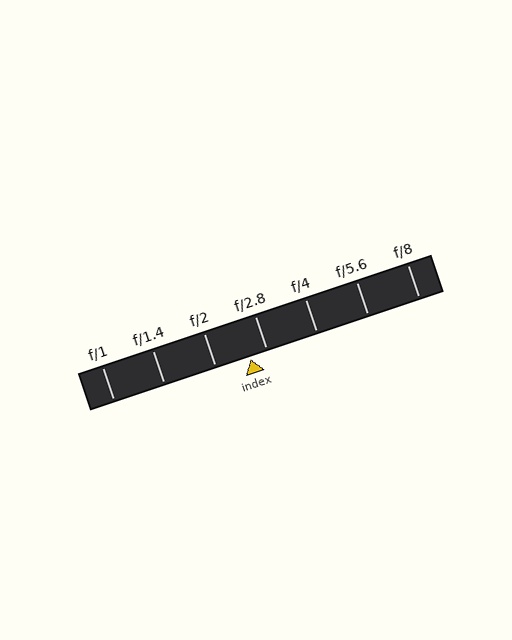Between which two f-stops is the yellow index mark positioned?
The index mark is between f/2 and f/2.8.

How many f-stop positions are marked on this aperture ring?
There are 7 f-stop positions marked.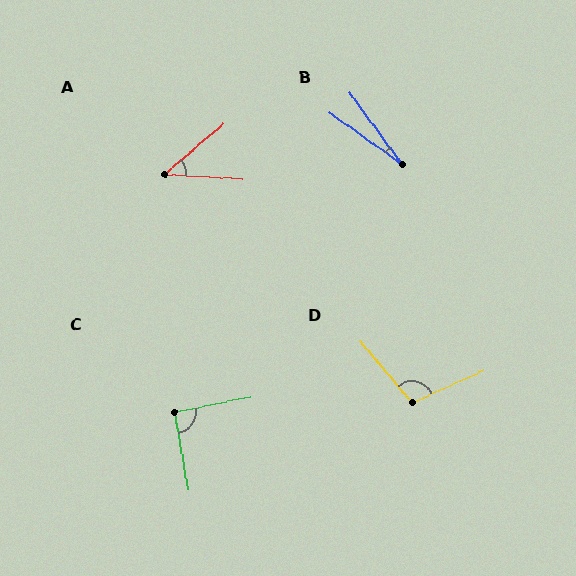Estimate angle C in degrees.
Approximately 92 degrees.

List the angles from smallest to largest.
B (18°), A (44°), C (92°), D (106°).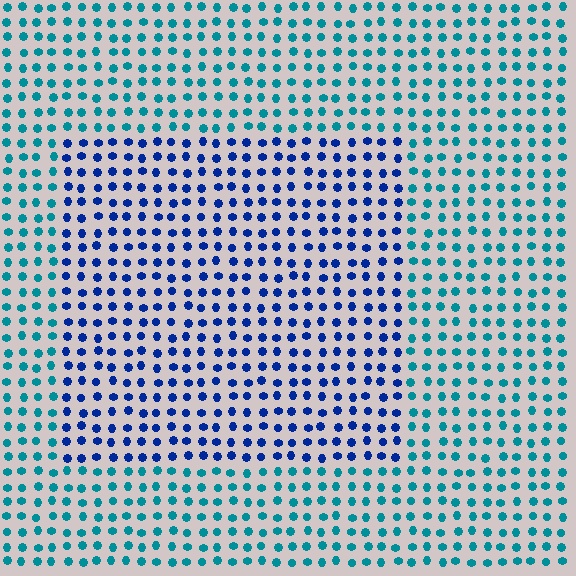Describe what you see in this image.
The image is filled with small teal elements in a uniform arrangement. A rectangle-shaped region is visible where the elements are tinted to a slightly different hue, forming a subtle color boundary.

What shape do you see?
I see a rectangle.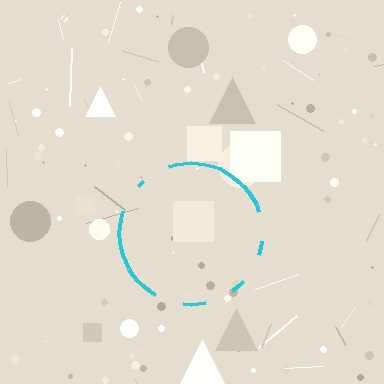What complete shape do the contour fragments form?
The contour fragments form a circle.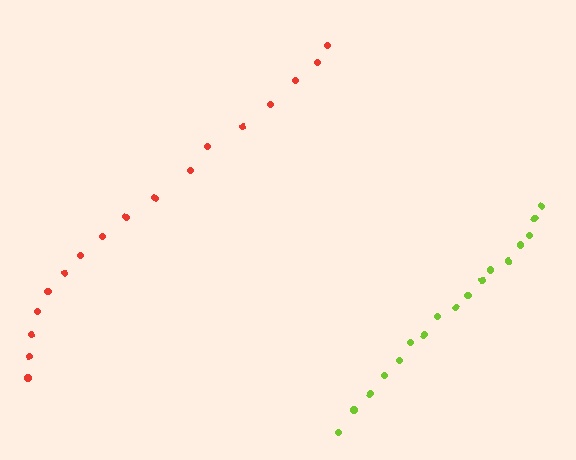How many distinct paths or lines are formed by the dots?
There are 2 distinct paths.